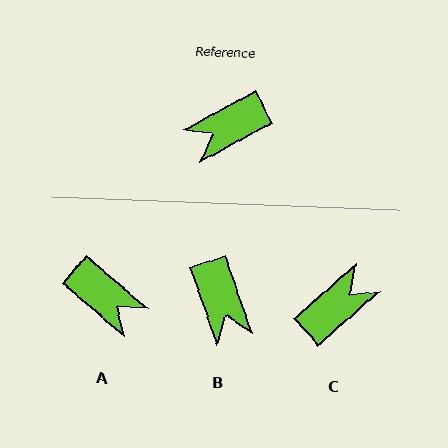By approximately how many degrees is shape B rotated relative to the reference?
Approximately 81 degrees counter-clockwise.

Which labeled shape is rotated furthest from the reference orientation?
C, about 167 degrees away.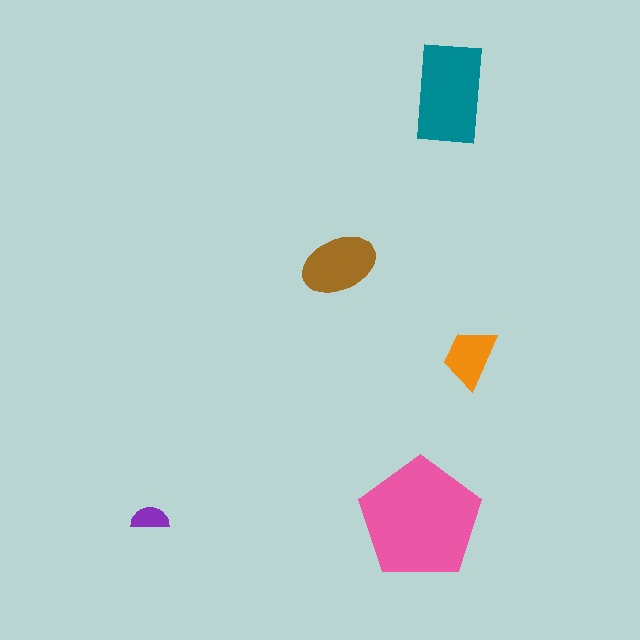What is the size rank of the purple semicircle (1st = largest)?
5th.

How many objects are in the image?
There are 5 objects in the image.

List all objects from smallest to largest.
The purple semicircle, the orange trapezoid, the brown ellipse, the teal rectangle, the pink pentagon.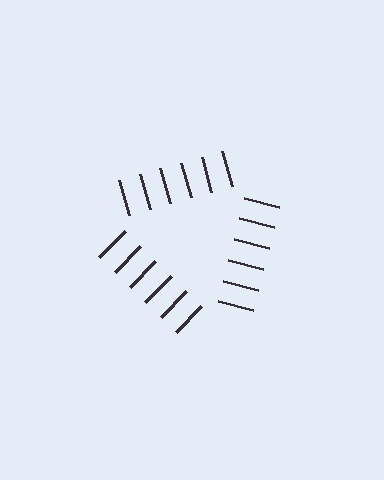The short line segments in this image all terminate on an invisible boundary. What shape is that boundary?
An illusory triangle — the line segments terminate on its edges but no continuous stroke is drawn.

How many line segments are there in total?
18 — 6 along each of the 3 edges.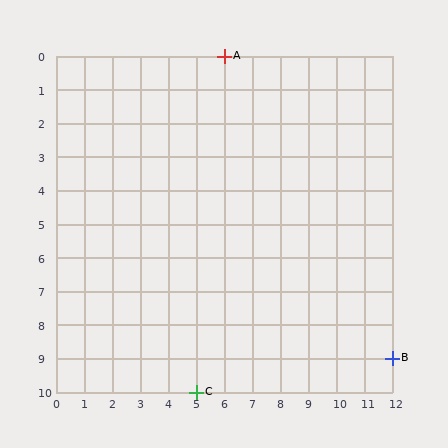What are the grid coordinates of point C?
Point C is at grid coordinates (5, 10).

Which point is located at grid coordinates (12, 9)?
Point B is at (12, 9).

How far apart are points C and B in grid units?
Points C and B are 7 columns and 1 row apart (about 7.1 grid units diagonally).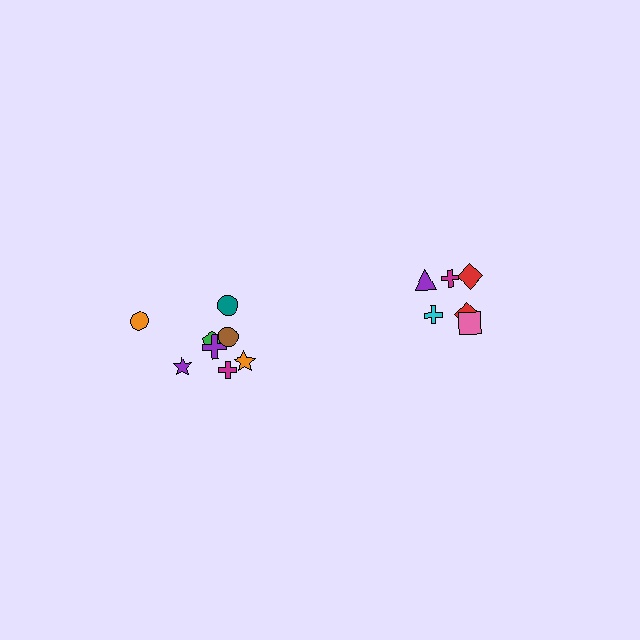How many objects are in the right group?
There are 6 objects.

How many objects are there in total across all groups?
There are 14 objects.